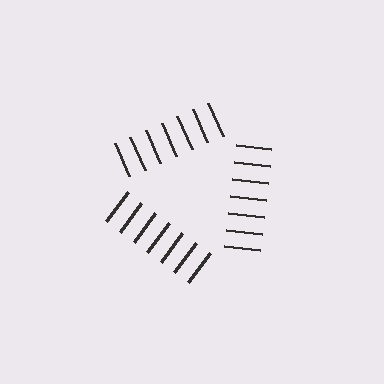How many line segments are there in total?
21 — 7 along each of the 3 edges.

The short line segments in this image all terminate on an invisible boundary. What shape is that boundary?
An illusory triangle — the line segments terminate on its edges but no continuous stroke is drawn.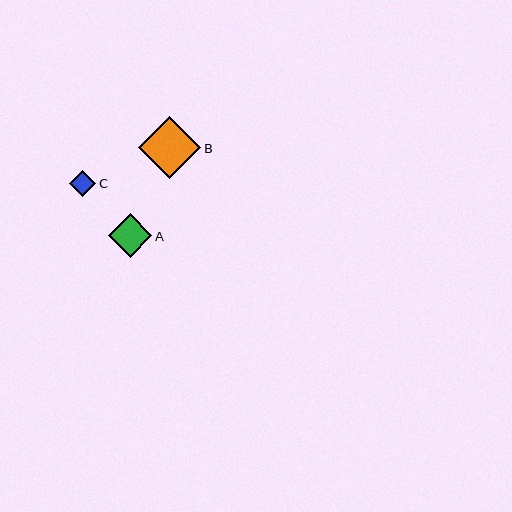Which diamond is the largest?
Diamond B is the largest with a size of approximately 62 pixels.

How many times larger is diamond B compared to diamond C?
Diamond B is approximately 2.4 times the size of diamond C.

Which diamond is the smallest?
Diamond C is the smallest with a size of approximately 26 pixels.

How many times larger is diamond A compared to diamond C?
Diamond A is approximately 1.7 times the size of diamond C.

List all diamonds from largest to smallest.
From largest to smallest: B, A, C.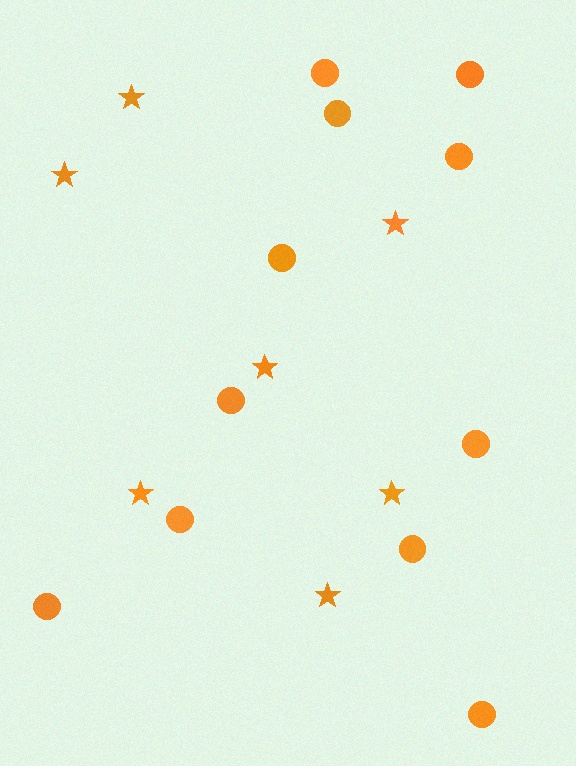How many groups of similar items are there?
There are 2 groups: one group of stars (7) and one group of circles (11).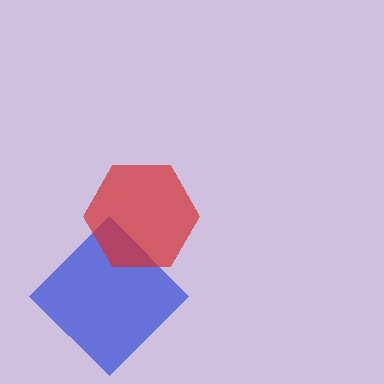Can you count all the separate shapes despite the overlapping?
Yes, there are 2 separate shapes.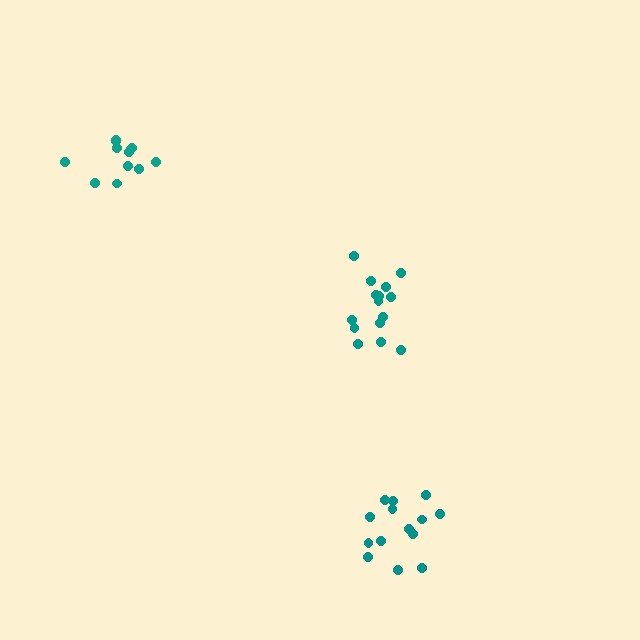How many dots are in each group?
Group 1: 15 dots, Group 2: 14 dots, Group 3: 12 dots (41 total).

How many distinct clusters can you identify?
There are 3 distinct clusters.